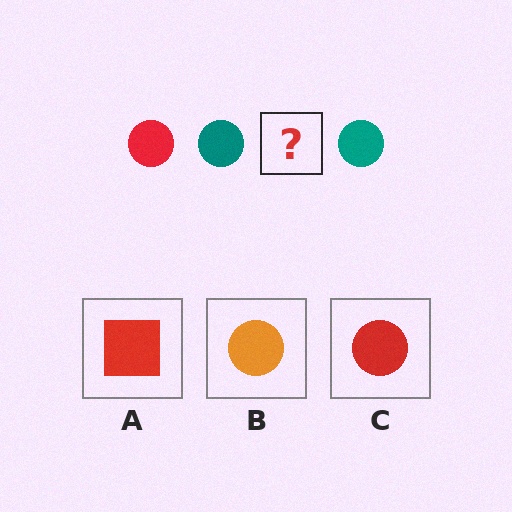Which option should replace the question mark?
Option C.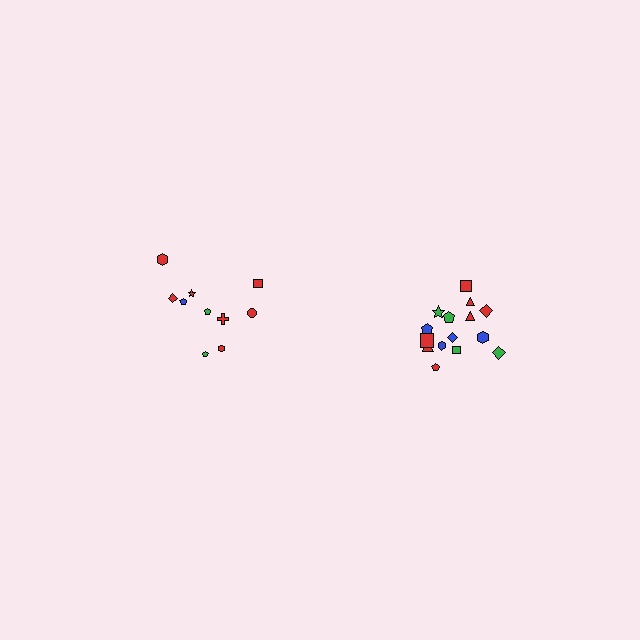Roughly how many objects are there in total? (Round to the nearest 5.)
Roughly 25 objects in total.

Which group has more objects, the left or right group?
The right group.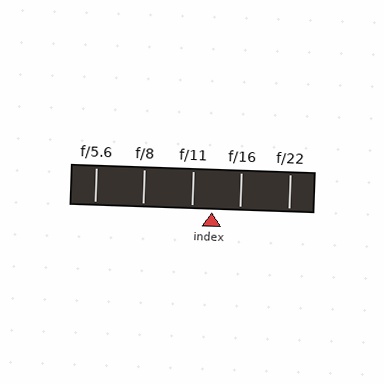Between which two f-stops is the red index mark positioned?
The index mark is between f/11 and f/16.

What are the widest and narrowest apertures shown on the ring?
The widest aperture shown is f/5.6 and the narrowest is f/22.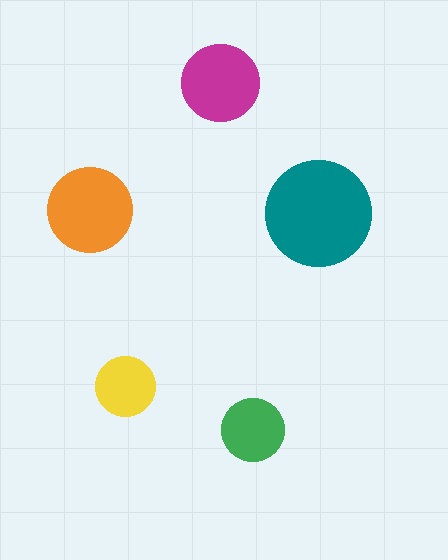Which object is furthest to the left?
The orange circle is leftmost.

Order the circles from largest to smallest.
the teal one, the orange one, the magenta one, the green one, the yellow one.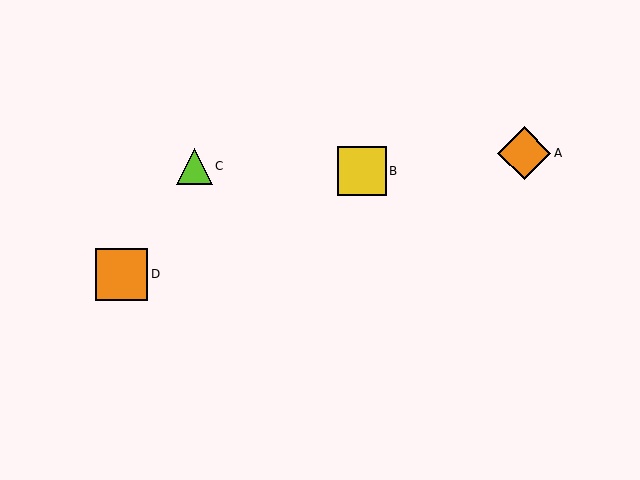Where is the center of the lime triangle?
The center of the lime triangle is at (194, 166).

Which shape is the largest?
The orange diamond (labeled A) is the largest.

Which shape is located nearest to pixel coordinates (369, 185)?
The yellow square (labeled B) at (362, 171) is nearest to that location.